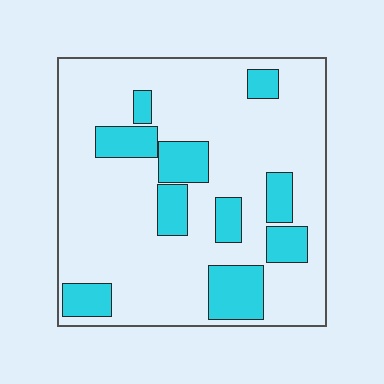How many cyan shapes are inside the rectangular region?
10.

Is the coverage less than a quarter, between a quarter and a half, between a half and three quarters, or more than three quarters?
Less than a quarter.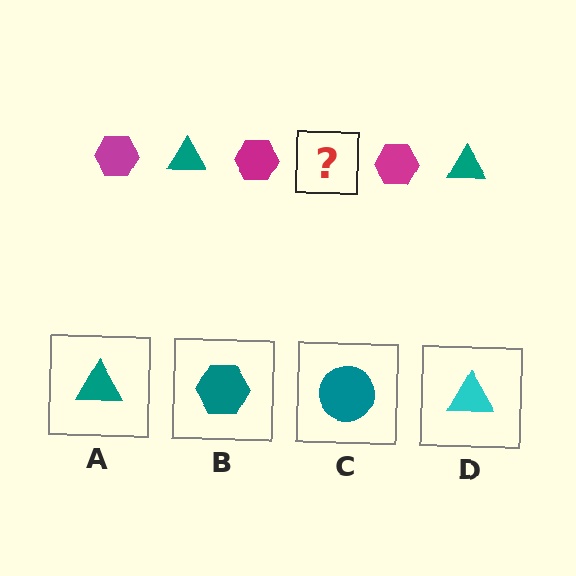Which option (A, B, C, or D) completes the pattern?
A.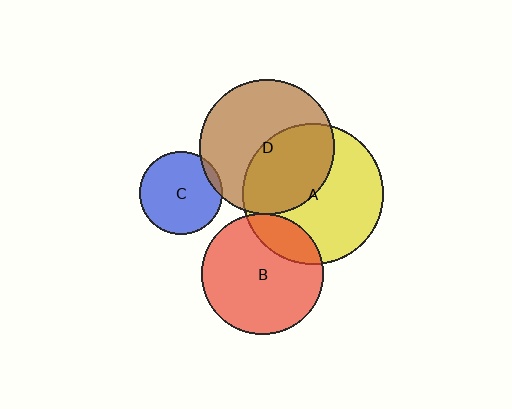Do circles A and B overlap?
Yes.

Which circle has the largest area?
Circle A (yellow).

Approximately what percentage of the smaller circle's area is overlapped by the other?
Approximately 20%.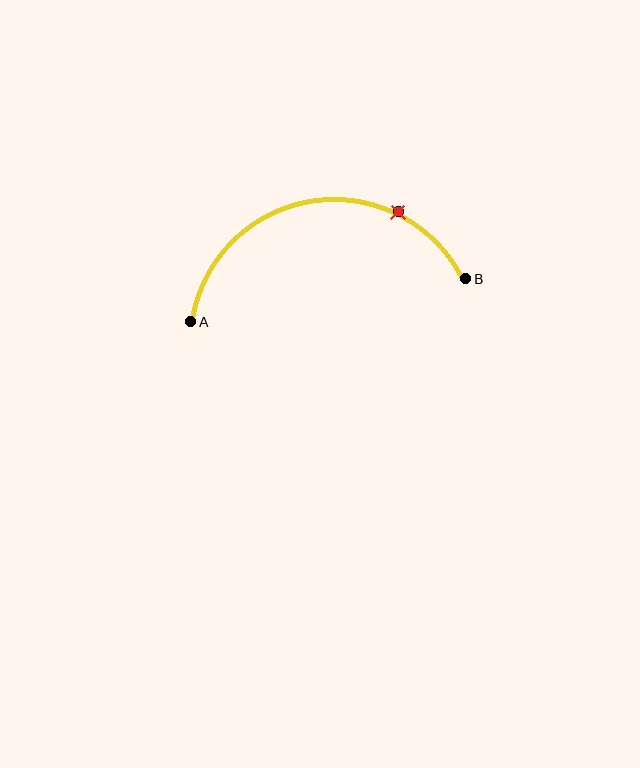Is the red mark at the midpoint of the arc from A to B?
No. The red mark lies on the arc but is closer to endpoint B. The arc midpoint would be at the point on the curve equidistant along the arc from both A and B.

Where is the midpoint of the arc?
The arc midpoint is the point on the curve farthest from the straight line joining A and B. It sits above that line.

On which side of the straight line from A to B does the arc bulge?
The arc bulges above the straight line connecting A and B.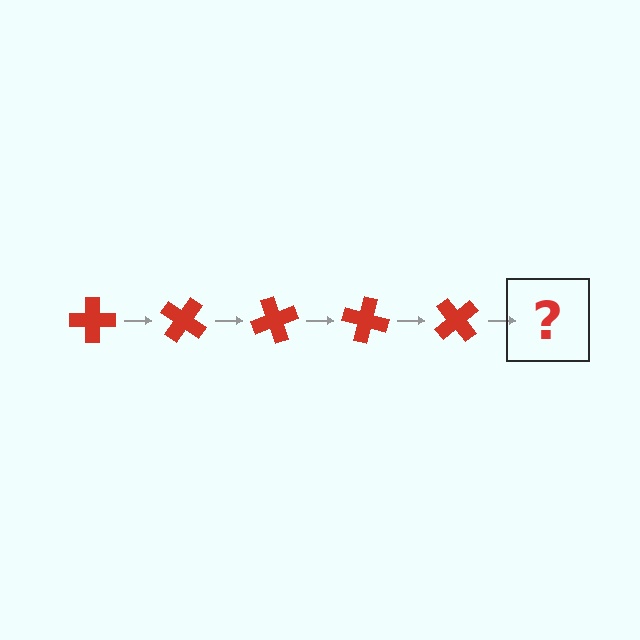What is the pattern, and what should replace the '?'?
The pattern is that the cross rotates 35 degrees each step. The '?' should be a red cross rotated 175 degrees.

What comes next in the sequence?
The next element should be a red cross rotated 175 degrees.